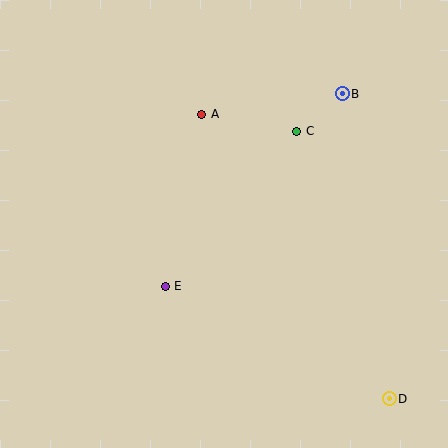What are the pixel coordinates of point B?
Point B is at (342, 94).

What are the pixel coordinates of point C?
Point C is at (297, 131).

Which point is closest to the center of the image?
Point E at (165, 286) is closest to the center.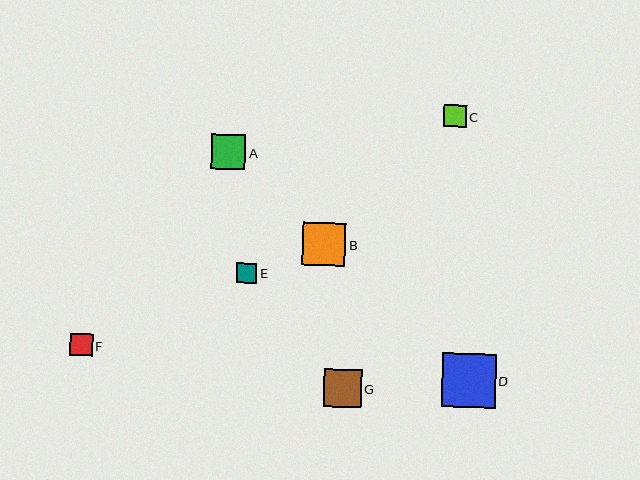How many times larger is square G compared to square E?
Square G is approximately 1.9 times the size of square E.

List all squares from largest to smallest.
From largest to smallest: D, B, G, A, C, F, E.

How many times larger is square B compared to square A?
Square B is approximately 1.2 times the size of square A.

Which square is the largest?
Square D is the largest with a size of approximately 54 pixels.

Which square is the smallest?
Square E is the smallest with a size of approximately 20 pixels.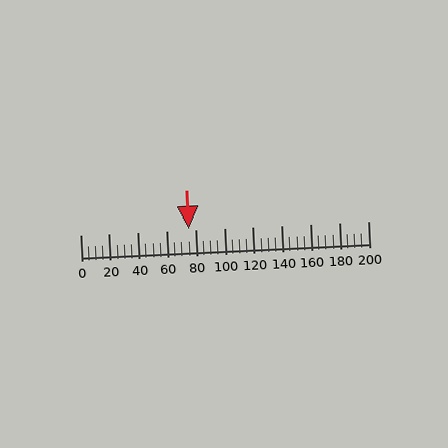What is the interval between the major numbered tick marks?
The major tick marks are spaced 20 units apart.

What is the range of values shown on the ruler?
The ruler shows values from 0 to 200.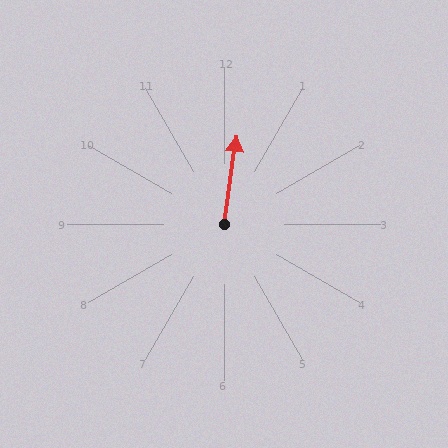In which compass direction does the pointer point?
North.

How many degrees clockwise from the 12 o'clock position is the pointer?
Approximately 8 degrees.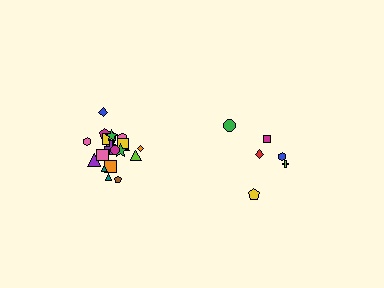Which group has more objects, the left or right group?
The left group.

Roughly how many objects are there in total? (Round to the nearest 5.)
Roughly 30 objects in total.